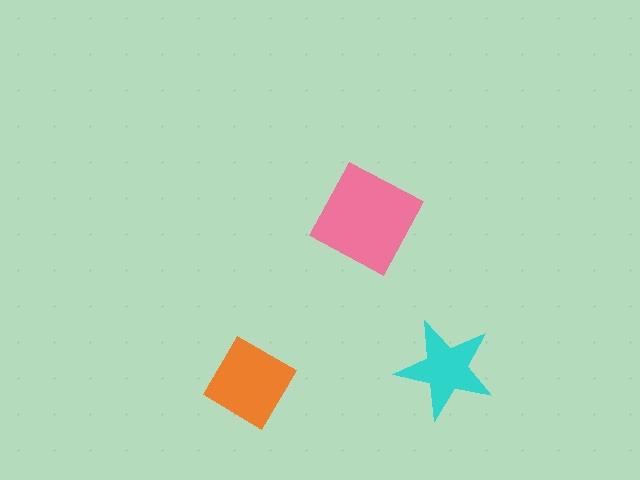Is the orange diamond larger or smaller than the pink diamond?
Smaller.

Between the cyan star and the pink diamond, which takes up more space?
The pink diamond.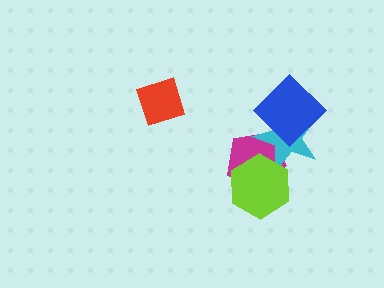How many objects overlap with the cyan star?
3 objects overlap with the cyan star.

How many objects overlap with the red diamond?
0 objects overlap with the red diamond.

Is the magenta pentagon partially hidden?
Yes, it is partially covered by another shape.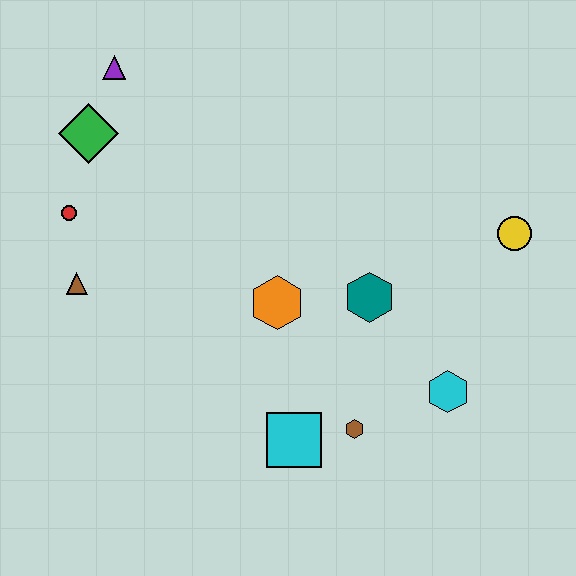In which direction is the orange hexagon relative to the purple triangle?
The orange hexagon is below the purple triangle.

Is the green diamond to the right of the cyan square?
No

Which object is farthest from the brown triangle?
The yellow circle is farthest from the brown triangle.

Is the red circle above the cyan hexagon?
Yes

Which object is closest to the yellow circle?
The teal hexagon is closest to the yellow circle.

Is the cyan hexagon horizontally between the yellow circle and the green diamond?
Yes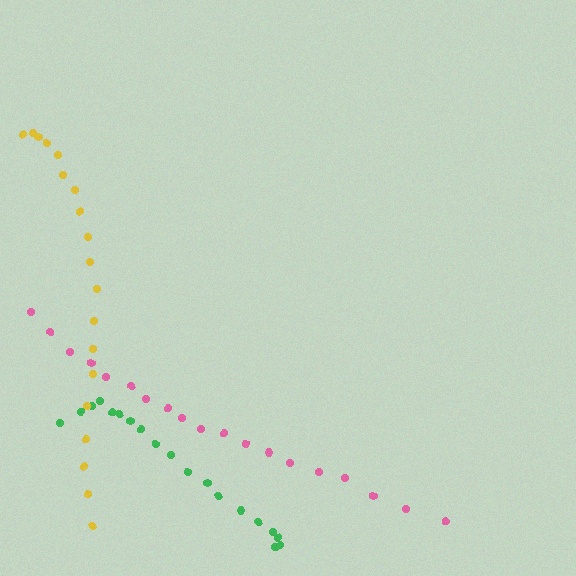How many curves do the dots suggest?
There are 3 distinct paths.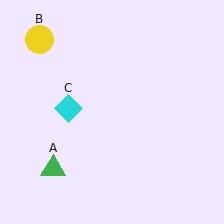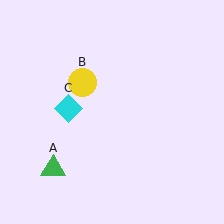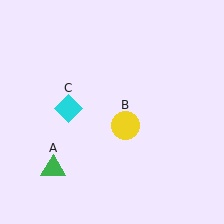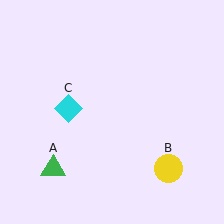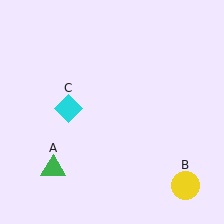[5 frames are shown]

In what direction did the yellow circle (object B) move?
The yellow circle (object B) moved down and to the right.